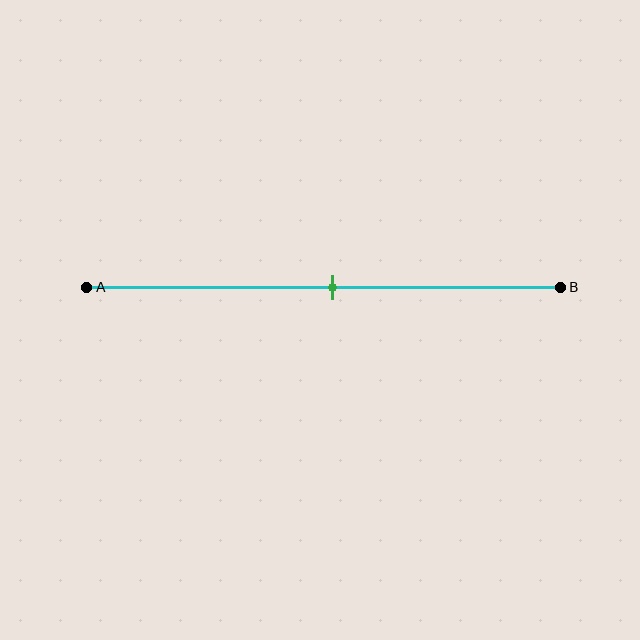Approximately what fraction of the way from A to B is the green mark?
The green mark is approximately 50% of the way from A to B.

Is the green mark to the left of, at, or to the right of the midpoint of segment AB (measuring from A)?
The green mark is approximately at the midpoint of segment AB.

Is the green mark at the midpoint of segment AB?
Yes, the mark is approximately at the midpoint.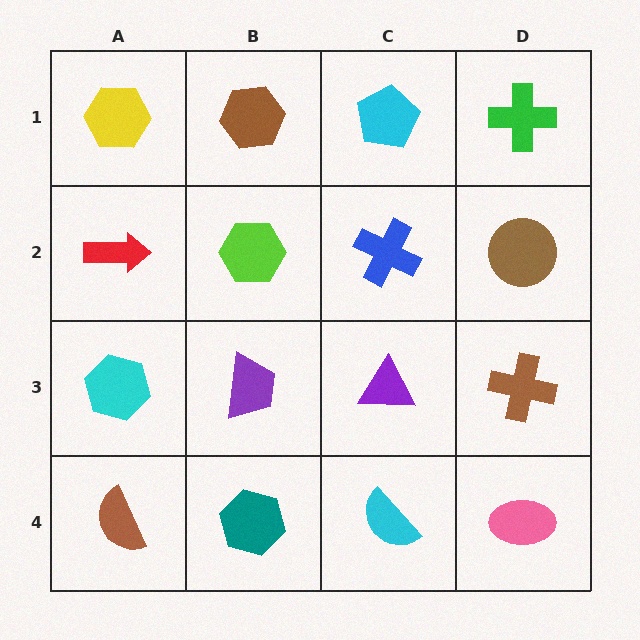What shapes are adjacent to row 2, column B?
A brown hexagon (row 1, column B), a purple trapezoid (row 3, column B), a red arrow (row 2, column A), a blue cross (row 2, column C).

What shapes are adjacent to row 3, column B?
A lime hexagon (row 2, column B), a teal hexagon (row 4, column B), a cyan hexagon (row 3, column A), a purple triangle (row 3, column C).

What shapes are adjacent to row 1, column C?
A blue cross (row 2, column C), a brown hexagon (row 1, column B), a green cross (row 1, column D).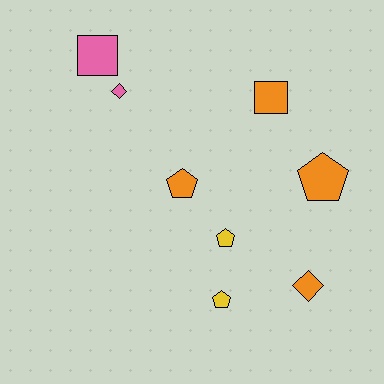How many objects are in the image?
There are 8 objects.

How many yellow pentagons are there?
There are 2 yellow pentagons.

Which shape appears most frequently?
Pentagon, with 4 objects.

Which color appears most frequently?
Orange, with 4 objects.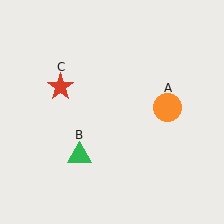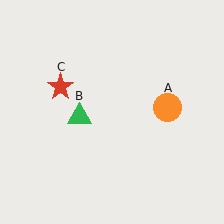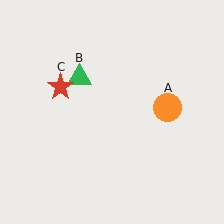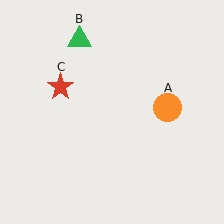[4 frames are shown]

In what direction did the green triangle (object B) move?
The green triangle (object B) moved up.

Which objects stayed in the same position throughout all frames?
Orange circle (object A) and red star (object C) remained stationary.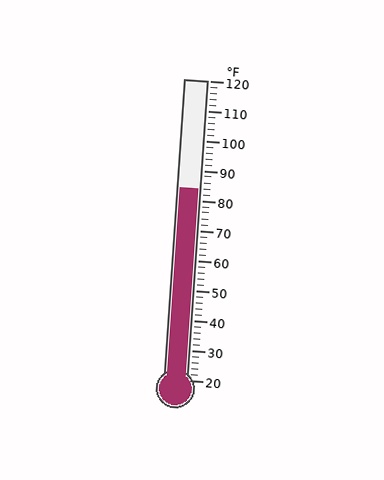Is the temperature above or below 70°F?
The temperature is above 70°F.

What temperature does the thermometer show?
The thermometer shows approximately 84°F.